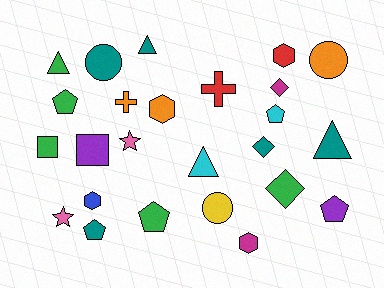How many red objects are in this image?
There are 2 red objects.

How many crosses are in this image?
There are 2 crosses.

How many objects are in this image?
There are 25 objects.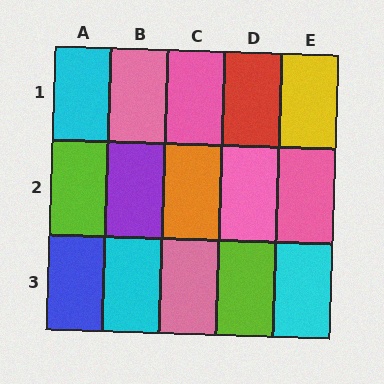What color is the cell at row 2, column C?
Orange.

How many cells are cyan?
3 cells are cyan.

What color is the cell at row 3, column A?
Blue.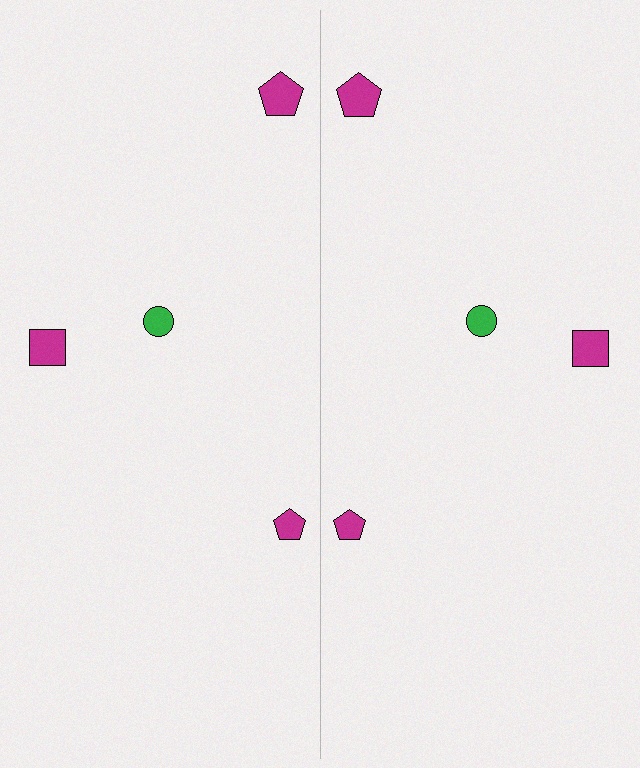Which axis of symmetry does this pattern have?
The pattern has a vertical axis of symmetry running through the center of the image.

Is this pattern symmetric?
Yes, this pattern has bilateral (reflection) symmetry.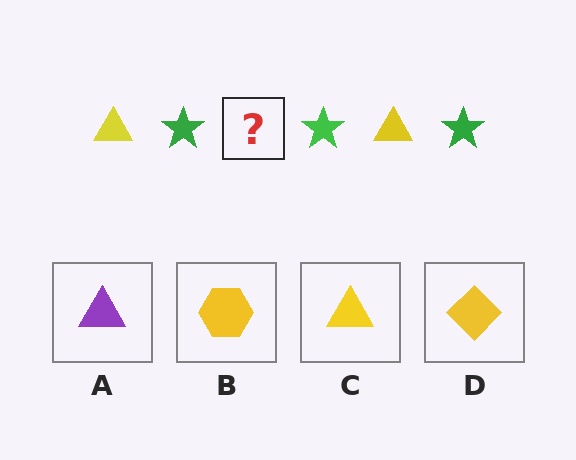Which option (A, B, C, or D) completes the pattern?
C.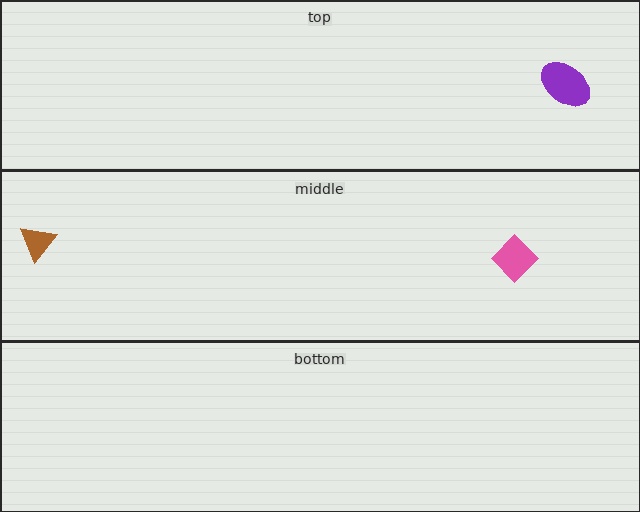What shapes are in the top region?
The purple ellipse.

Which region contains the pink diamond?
The middle region.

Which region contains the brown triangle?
The middle region.